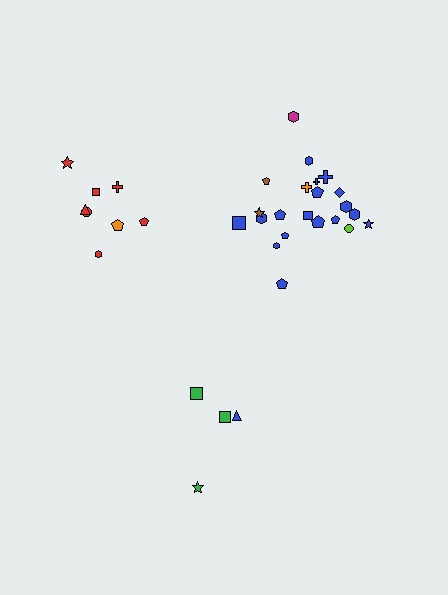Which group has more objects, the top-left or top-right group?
The top-right group.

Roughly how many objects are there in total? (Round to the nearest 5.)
Roughly 35 objects in total.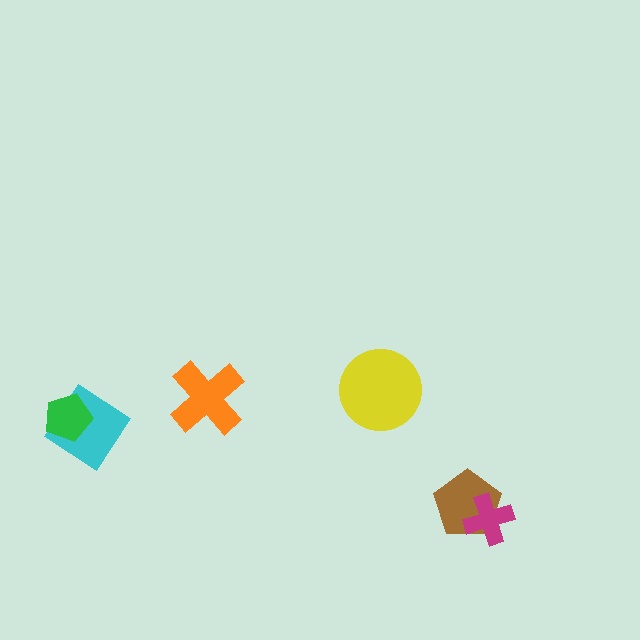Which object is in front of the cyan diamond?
The green pentagon is in front of the cyan diamond.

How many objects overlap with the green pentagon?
1 object overlaps with the green pentagon.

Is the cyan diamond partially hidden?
Yes, it is partially covered by another shape.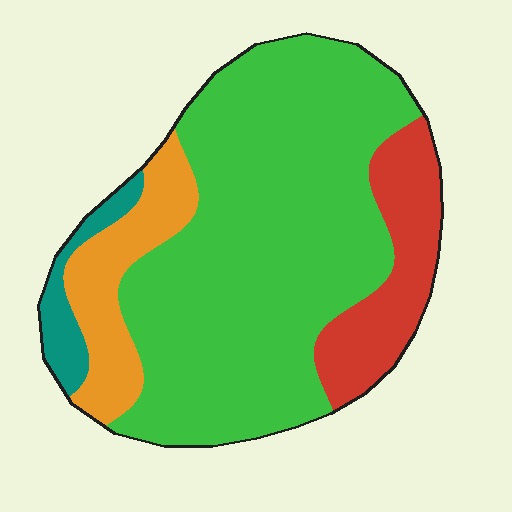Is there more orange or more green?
Green.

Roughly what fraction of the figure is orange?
Orange covers around 15% of the figure.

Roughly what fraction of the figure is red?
Red covers around 15% of the figure.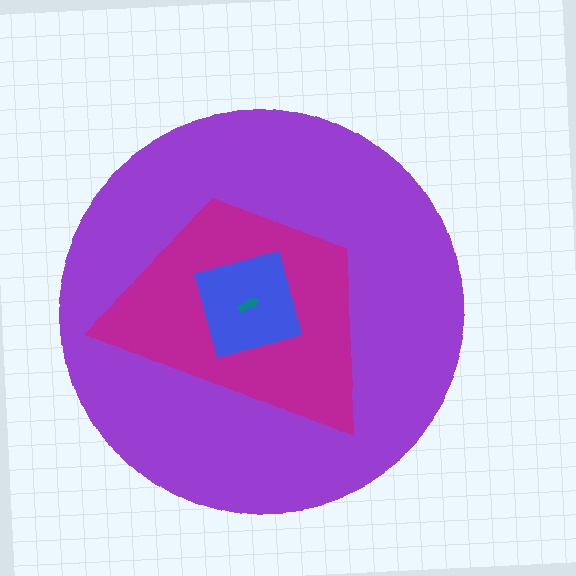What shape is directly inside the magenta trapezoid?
The blue square.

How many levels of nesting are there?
4.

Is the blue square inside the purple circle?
Yes.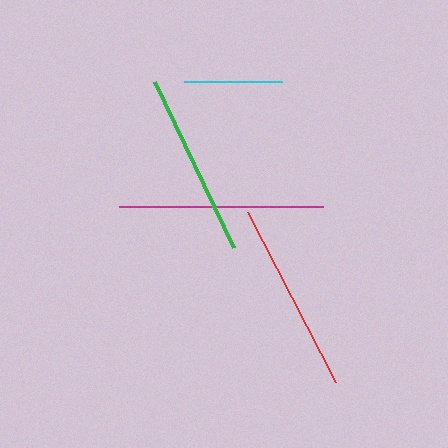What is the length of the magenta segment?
The magenta segment is approximately 203 pixels long.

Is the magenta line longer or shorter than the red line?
The magenta line is longer than the red line.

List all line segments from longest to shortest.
From longest to shortest: magenta, red, green, cyan.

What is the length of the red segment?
The red segment is approximately 192 pixels long.